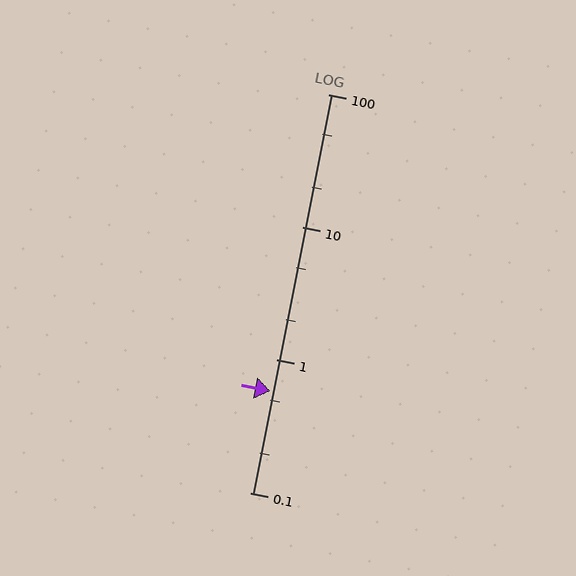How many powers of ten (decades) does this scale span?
The scale spans 3 decades, from 0.1 to 100.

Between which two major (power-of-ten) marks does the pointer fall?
The pointer is between 0.1 and 1.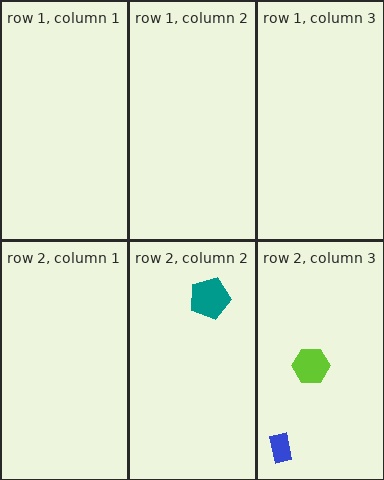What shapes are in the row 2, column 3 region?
The lime hexagon, the blue rectangle.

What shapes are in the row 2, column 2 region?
The teal pentagon.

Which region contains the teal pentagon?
The row 2, column 2 region.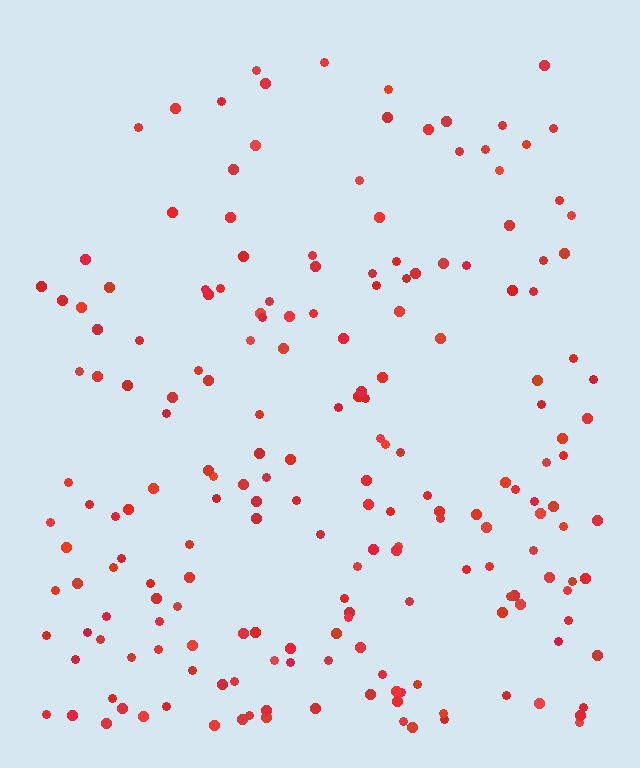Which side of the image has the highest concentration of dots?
The bottom.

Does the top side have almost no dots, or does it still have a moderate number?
Still a moderate number, just noticeably fewer than the bottom.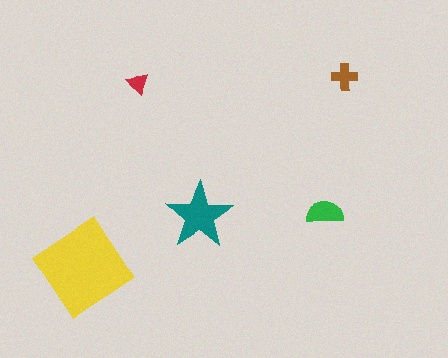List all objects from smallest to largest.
The red triangle, the brown cross, the green semicircle, the teal star, the yellow diamond.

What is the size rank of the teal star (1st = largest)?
2nd.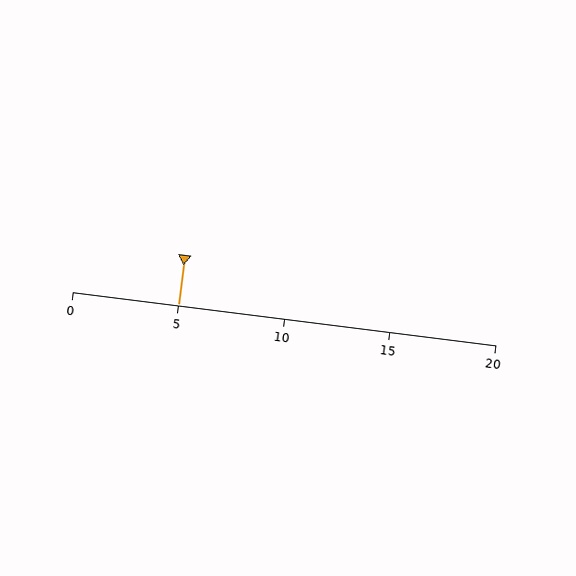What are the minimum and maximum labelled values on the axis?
The axis runs from 0 to 20.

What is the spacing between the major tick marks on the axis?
The major ticks are spaced 5 apart.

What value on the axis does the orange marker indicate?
The marker indicates approximately 5.